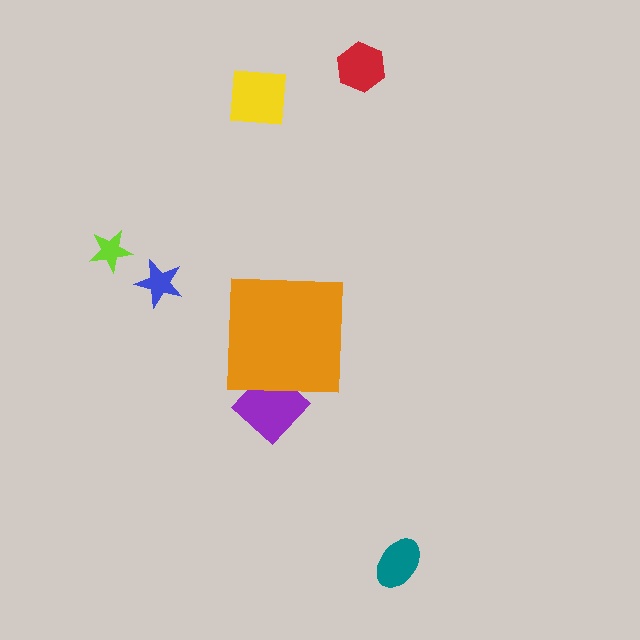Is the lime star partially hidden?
No, the lime star is fully visible.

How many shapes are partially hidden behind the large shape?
1 shape is partially hidden.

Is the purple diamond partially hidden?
Yes, the purple diamond is partially hidden behind the orange square.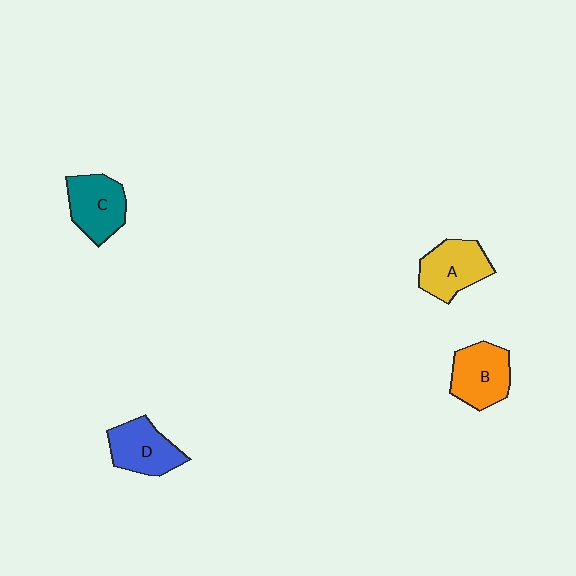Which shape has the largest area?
Shape B (orange).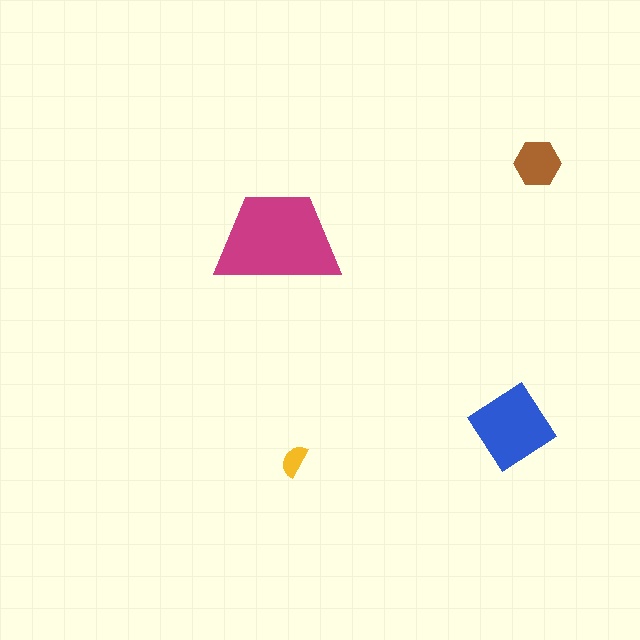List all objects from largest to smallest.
The magenta trapezoid, the blue diamond, the brown hexagon, the yellow semicircle.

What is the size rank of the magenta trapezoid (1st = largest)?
1st.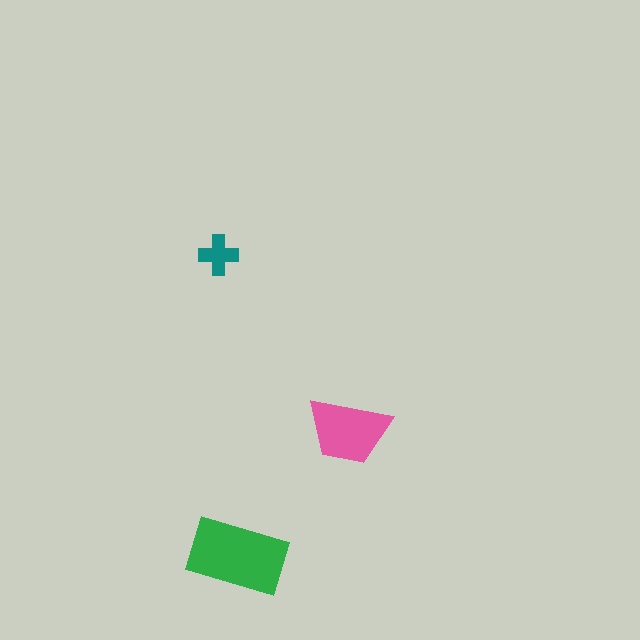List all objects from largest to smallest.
The green rectangle, the pink trapezoid, the teal cross.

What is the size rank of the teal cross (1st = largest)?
3rd.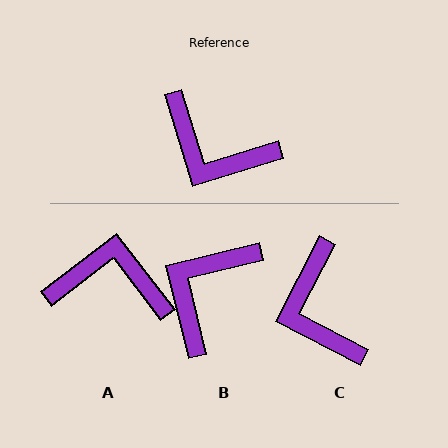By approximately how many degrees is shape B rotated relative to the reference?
Approximately 93 degrees clockwise.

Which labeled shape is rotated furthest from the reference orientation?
A, about 159 degrees away.